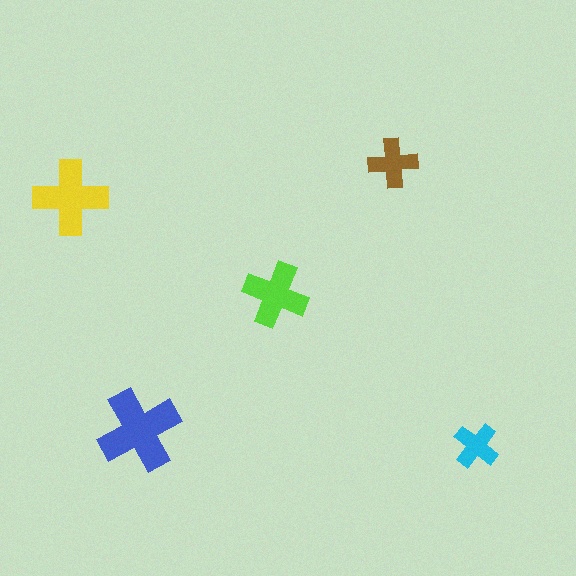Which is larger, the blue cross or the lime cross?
The blue one.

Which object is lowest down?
The cyan cross is bottommost.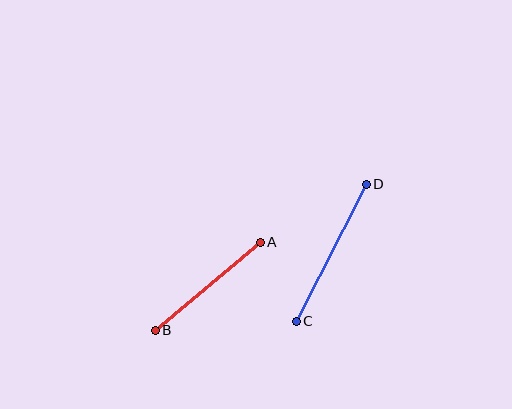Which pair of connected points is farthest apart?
Points C and D are farthest apart.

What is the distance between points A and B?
The distance is approximately 137 pixels.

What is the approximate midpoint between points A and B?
The midpoint is at approximately (208, 286) pixels.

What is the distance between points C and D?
The distance is approximately 154 pixels.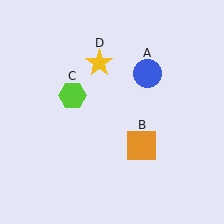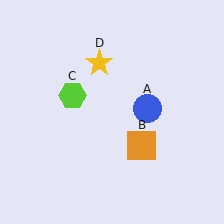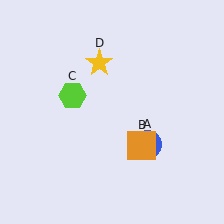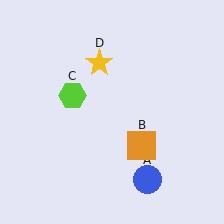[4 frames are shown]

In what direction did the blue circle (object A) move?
The blue circle (object A) moved down.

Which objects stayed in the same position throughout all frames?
Orange square (object B) and lime hexagon (object C) and yellow star (object D) remained stationary.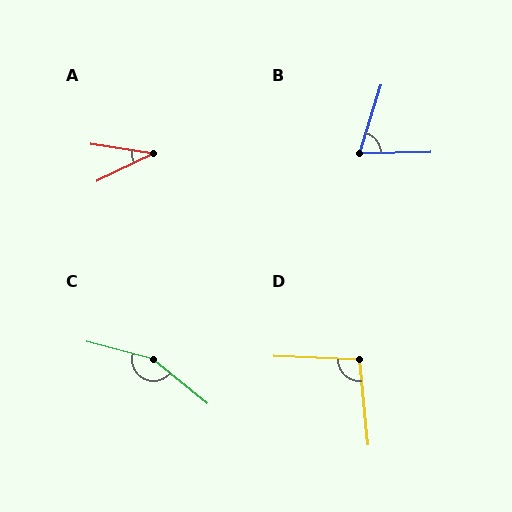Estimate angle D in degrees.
Approximately 98 degrees.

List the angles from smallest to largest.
A (35°), B (71°), D (98°), C (156°).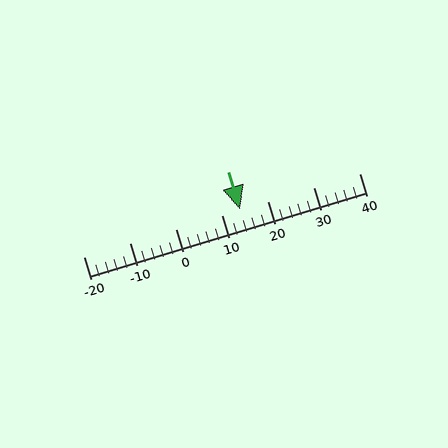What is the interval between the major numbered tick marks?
The major tick marks are spaced 10 units apart.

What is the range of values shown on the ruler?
The ruler shows values from -20 to 40.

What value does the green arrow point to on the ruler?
The green arrow points to approximately 14.